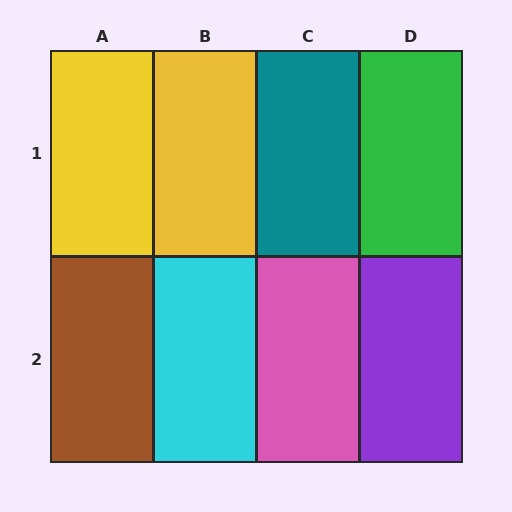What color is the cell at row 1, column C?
Teal.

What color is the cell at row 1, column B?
Yellow.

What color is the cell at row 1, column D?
Green.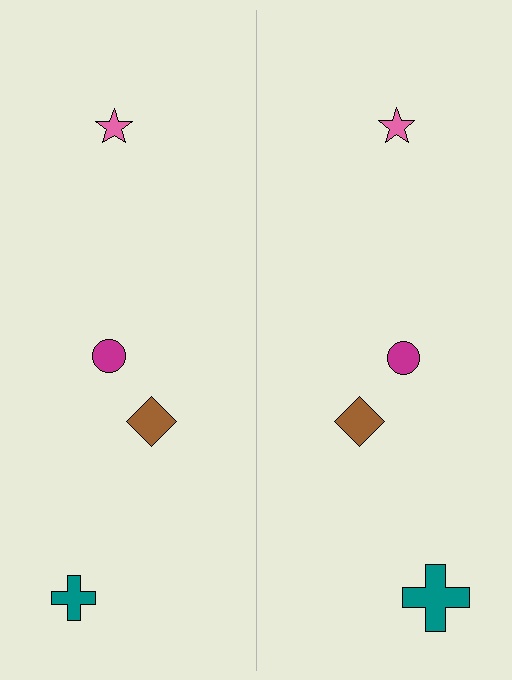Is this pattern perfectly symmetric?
No, the pattern is not perfectly symmetric. The teal cross on the right side has a different size than its mirror counterpart.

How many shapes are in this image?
There are 8 shapes in this image.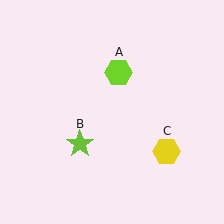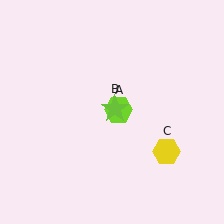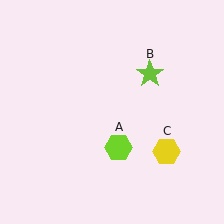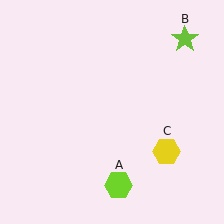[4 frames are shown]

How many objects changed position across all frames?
2 objects changed position: lime hexagon (object A), lime star (object B).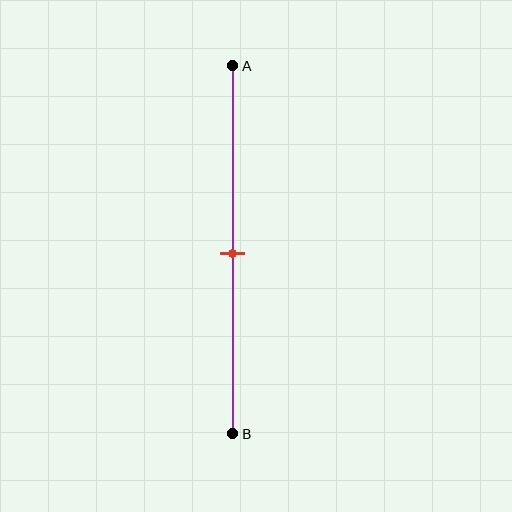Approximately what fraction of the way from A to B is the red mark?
The red mark is approximately 50% of the way from A to B.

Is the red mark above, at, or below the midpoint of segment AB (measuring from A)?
The red mark is approximately at the midpoint of segment AB.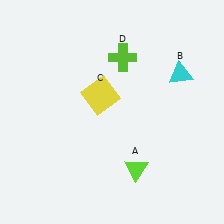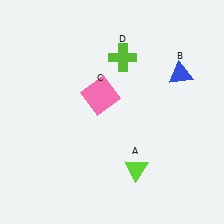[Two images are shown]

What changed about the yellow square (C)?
In Image 1, C is yellow. In Image 2, it changed to pink.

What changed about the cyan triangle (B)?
In Image 1, B is cyan. In Image 2, it changed to blue.